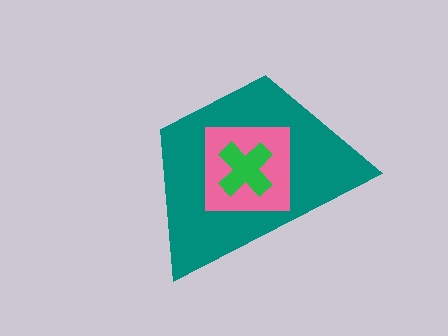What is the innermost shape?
The green cross.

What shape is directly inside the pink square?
The green cross.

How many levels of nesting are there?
3.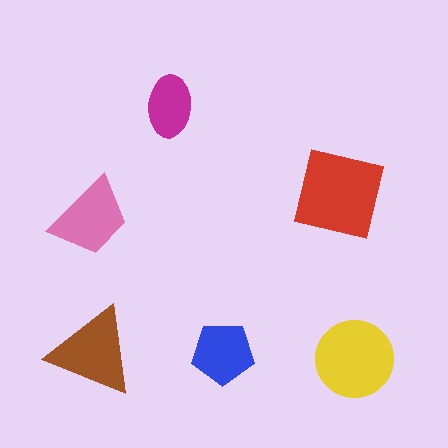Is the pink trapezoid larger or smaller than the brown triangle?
Smaller.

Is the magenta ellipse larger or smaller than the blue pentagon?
Smaller.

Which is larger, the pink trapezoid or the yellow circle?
The yellow circle.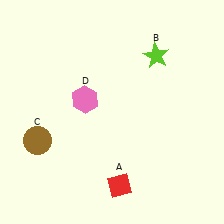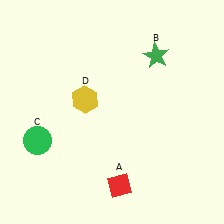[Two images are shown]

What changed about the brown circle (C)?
In Image 1, C is brown. In Image 2, it changed to green.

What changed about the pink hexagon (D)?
In Image 1, D is pink. In Image 2, it changed to yellow.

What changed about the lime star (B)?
In Image 1, B is lime. In Image 2, it changed to green.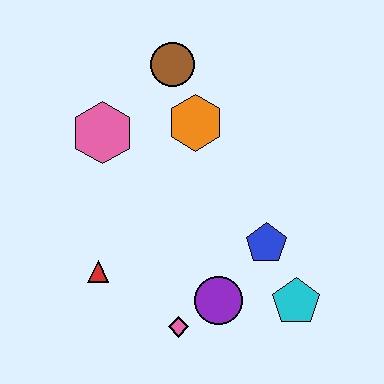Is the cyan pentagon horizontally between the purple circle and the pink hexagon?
No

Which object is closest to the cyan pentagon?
The blue pentagon is closest to the cyan pentagon.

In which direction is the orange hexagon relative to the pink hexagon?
The orange hexagon is to the right of the pink hexagon.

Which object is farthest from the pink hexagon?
The cyan pentagon is farthest from the pink hexagon.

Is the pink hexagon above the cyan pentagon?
Yes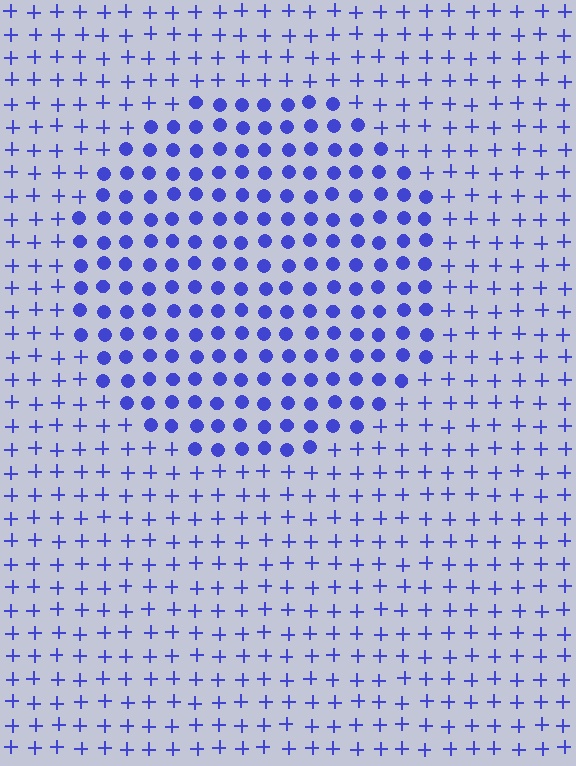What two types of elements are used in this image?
The image uses circles inside the circle region and plus signs outside it.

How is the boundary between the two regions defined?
The boundary is defined by a change in element shape: circles inside vs. plus signs outside. All elements share the same color and spacing.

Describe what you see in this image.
The image is filled with small blue elements arranged in a uniform grid. A circle-shaped region contains circles, while the surrounding area contains plus signs. The boundary is defined purely by the change in element shape.